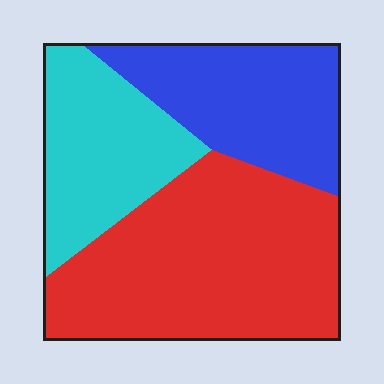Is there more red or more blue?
Red.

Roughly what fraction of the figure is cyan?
Cyan covers 25% of the figure.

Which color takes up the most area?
Red, at roughly 50%.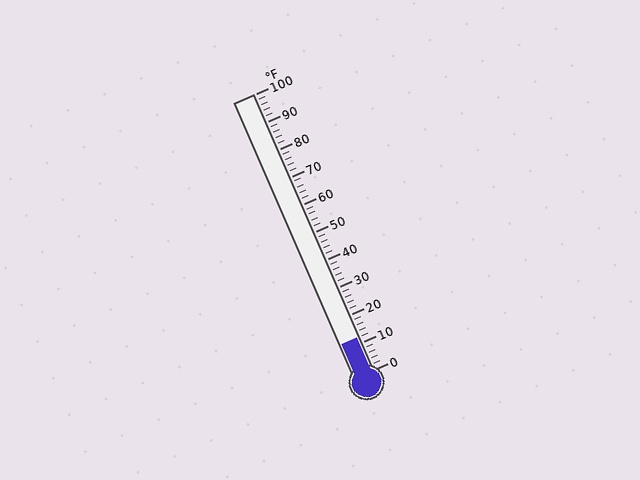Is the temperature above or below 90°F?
The temperature is below 90°F.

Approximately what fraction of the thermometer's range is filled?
The thermometer is filled to approximately 10% of its range.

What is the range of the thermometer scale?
The thermometer scale ranges from 0°F to 100°F.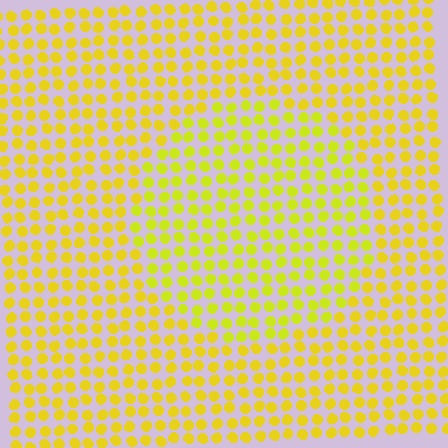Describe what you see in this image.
The image is filled with small yellow elements in a uniform arrangement. A circle-shaped region is visible where the elements are tinted to a slightly different hue, forming a subtle color boundary.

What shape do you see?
I see a circle.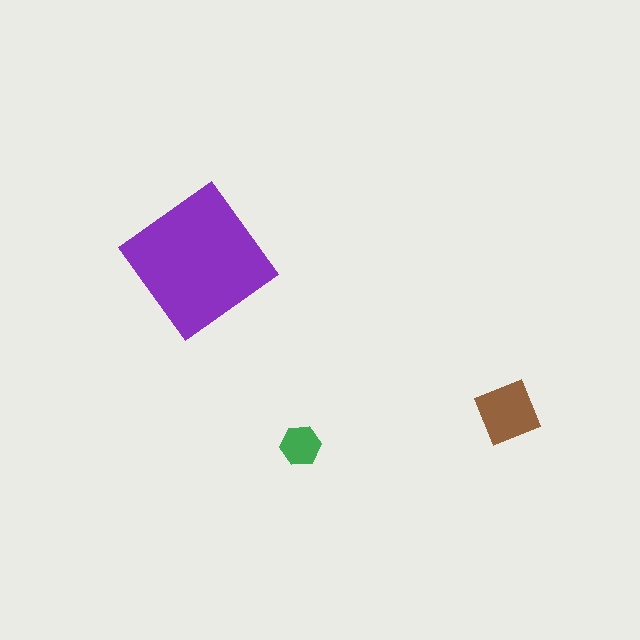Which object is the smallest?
The green hexagon.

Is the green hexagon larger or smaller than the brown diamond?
Smaller.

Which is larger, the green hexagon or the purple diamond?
The purple diamond.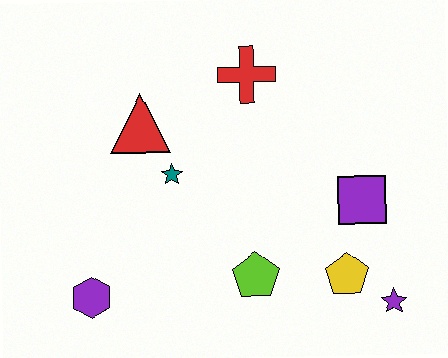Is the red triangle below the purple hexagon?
No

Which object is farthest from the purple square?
The purple hexagon is farthest from the purple square.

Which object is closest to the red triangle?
The teal star is closest to the red triangle.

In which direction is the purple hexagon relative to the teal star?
The purple hexagon is below the teal star.